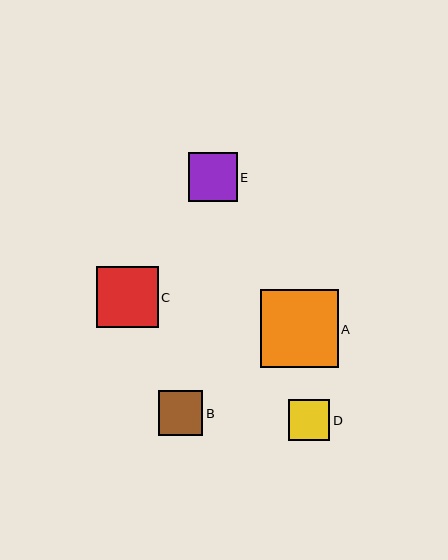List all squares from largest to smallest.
From largest to smallest: A, C, E, B, D.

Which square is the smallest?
Square D is the smallest with a size of approximately 41 pixels.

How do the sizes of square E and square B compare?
Square E and square B are approximately the same size.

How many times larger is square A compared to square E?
Square A is approximately 1.6 times the size of square E.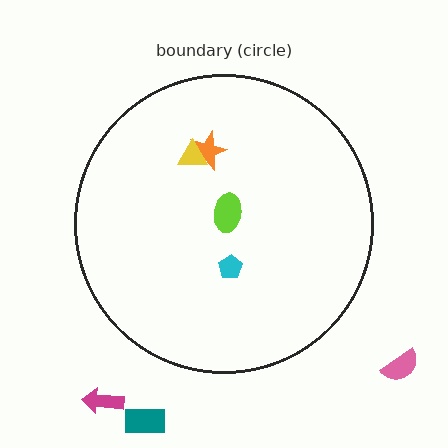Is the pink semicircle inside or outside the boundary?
Outside.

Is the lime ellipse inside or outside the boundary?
Inside.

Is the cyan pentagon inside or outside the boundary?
Inside.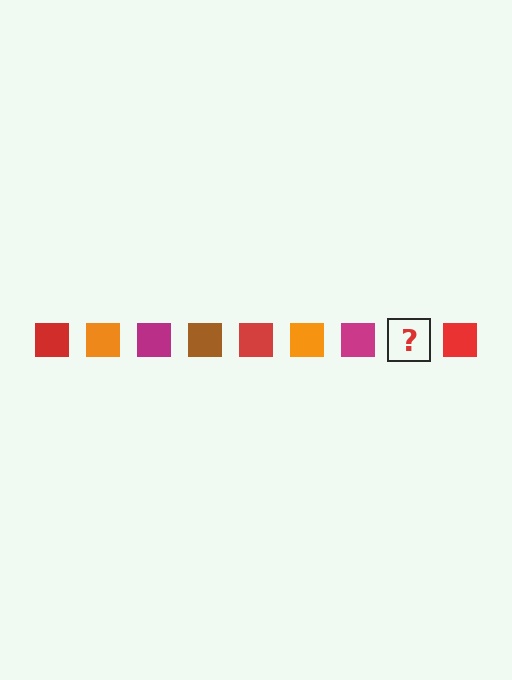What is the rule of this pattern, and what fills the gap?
The rule is that the pattern cycles through red, orange, magenta, brown squares. The gap should be filled with a brown square.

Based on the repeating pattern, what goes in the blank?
The blank should be a brown square.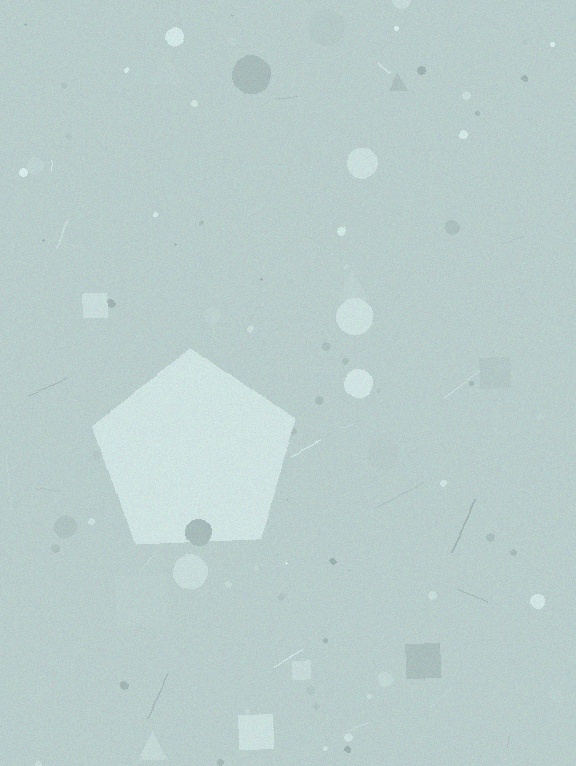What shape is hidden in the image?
A pentagon is hidden in the image.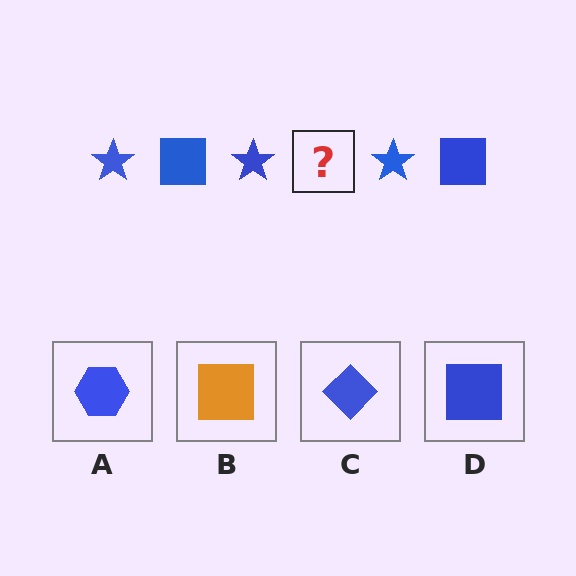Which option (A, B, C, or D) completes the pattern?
D.